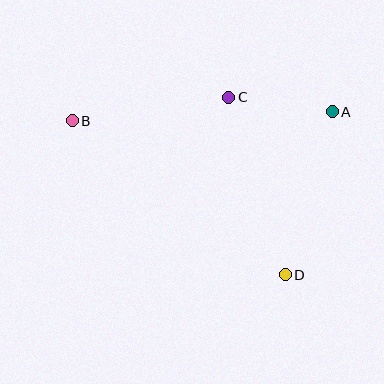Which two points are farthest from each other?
Points B and D are farthest from each other.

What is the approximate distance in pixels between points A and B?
The distance between A and B is approximately 260 pixels.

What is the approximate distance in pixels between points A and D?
The distance between A and D is approximately 169 pixels.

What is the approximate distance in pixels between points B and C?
The distance between B and C is approximately 158 pixels.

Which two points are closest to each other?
Points A and C are closest to each other.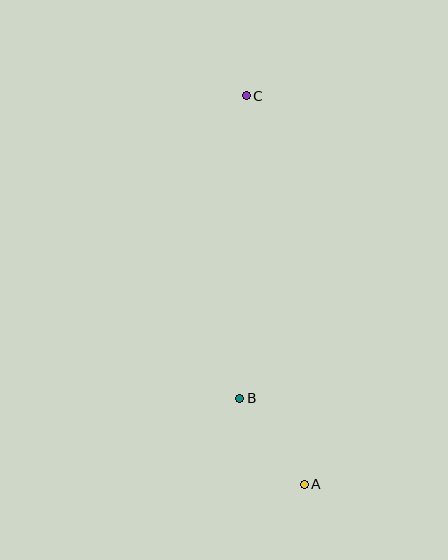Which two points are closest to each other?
Points A and B are closest to each other.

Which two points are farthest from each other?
Points A and C are farthest from each other.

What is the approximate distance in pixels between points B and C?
The distance between B and C is approximately 302 pixels.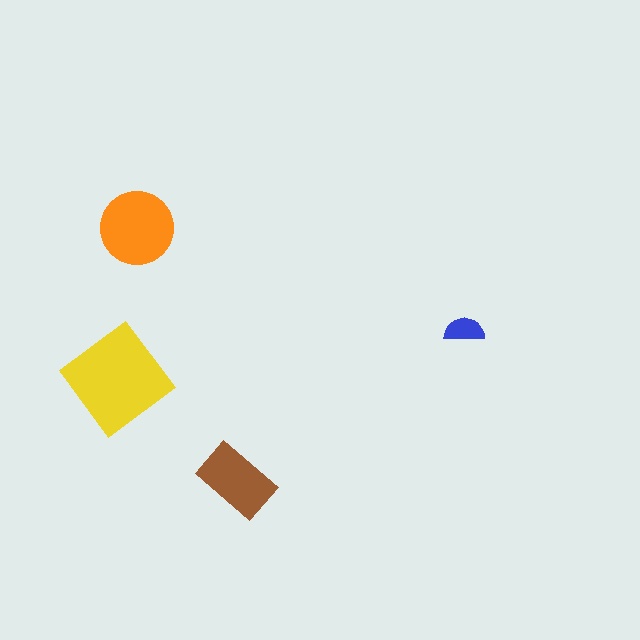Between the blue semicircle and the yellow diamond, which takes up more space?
The yellow diamond.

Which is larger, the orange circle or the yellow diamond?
The yellow diamond.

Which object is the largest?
The yellow diamond.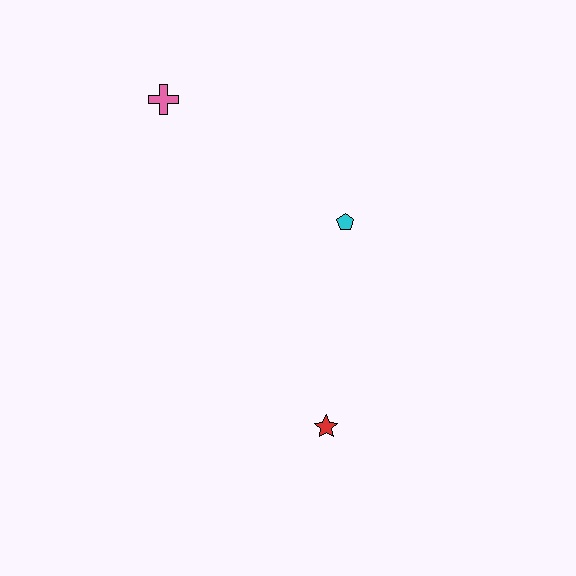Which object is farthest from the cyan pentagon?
The pink cross is farthest from the cyan pentagon.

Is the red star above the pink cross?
No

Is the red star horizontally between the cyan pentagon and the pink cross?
Yes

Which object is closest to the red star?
The cyan pentagon is closest to the red star.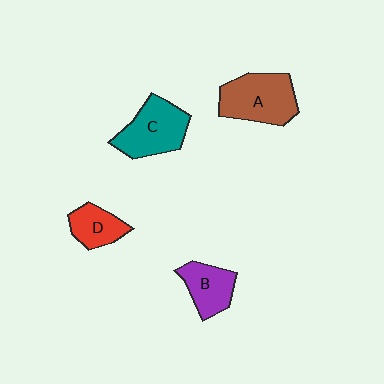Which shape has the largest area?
Shape A (brown).